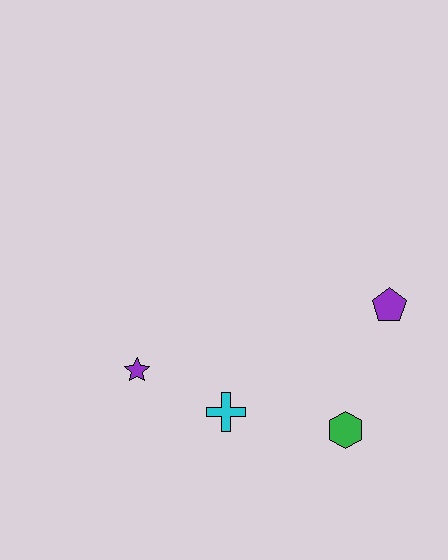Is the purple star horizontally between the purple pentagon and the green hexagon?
No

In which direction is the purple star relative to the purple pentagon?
The purple star is to the left of the purple pentagon.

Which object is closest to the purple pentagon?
The green hexagon is closest to the purple pentagon.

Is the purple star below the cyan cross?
No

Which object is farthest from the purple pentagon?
The purple star is farthest from the purple pentagon.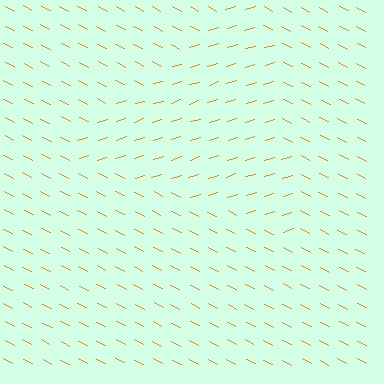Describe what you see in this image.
The image is filled with small orange line segments. A triangle region in the image has lines oriented differently from the surrounding lines, creating a visible texture boundary.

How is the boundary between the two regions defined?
The boundary is defined purely by a change in line orientation (approximately 45 degrees difference). All lines are the same color and thickness.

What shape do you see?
I see a triangle.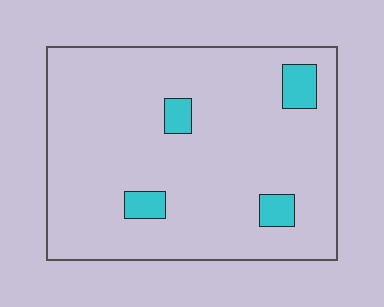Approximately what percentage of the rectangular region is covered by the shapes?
Approximately 10%.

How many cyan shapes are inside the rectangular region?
4.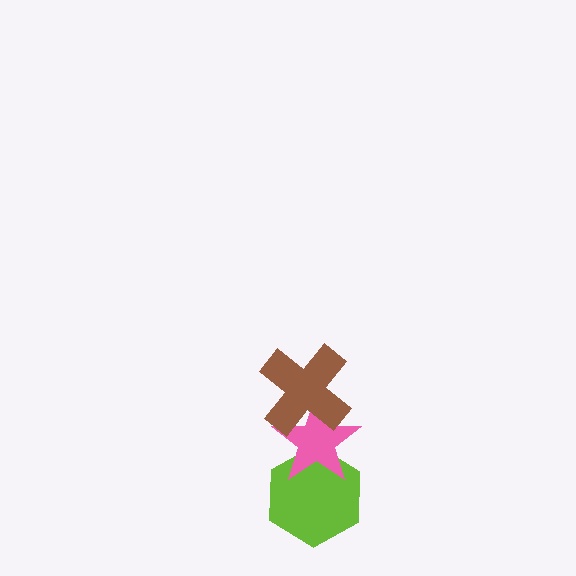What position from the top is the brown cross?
The brown cross is 1st from the top.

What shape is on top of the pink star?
The brown cross is on top of the pink star.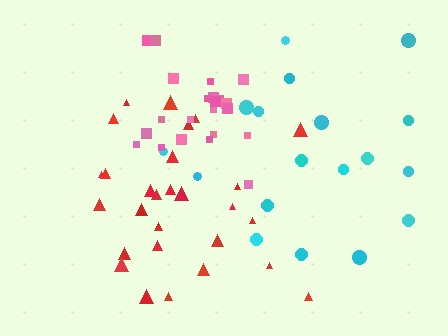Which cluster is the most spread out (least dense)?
Cyan.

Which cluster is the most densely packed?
Pink.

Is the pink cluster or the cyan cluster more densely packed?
Pink.